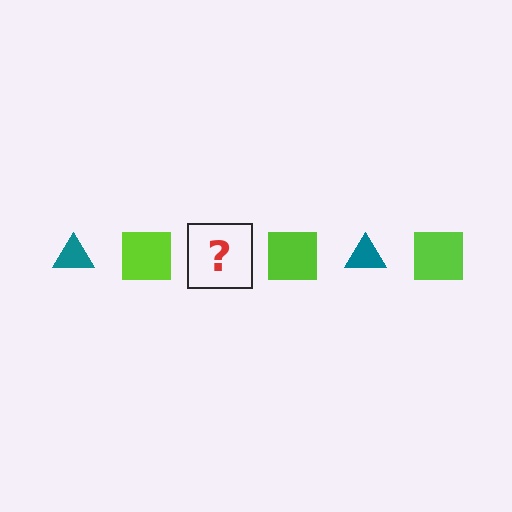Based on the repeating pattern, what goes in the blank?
The blank should be a teal triangle.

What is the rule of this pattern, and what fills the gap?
The rule is that the pattern alternates between teal triangle and lime square. The gap should be filled with a teal triangle.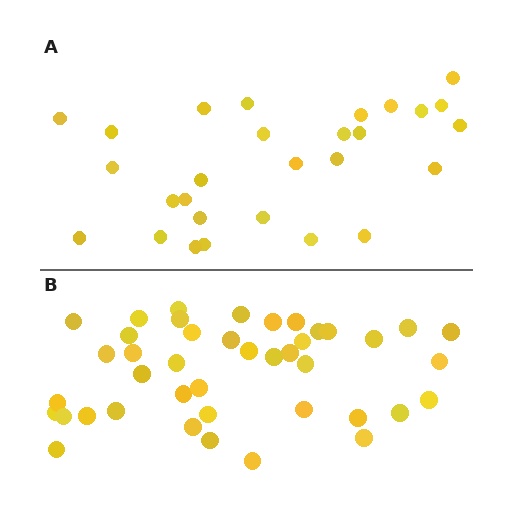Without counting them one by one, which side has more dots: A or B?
Region B (the bottom region) has more dots.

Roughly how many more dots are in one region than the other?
Region B has approximately 15 more dots than region A.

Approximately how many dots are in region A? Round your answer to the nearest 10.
About 30 dots. (The exact count is 28, which rounds to 30.)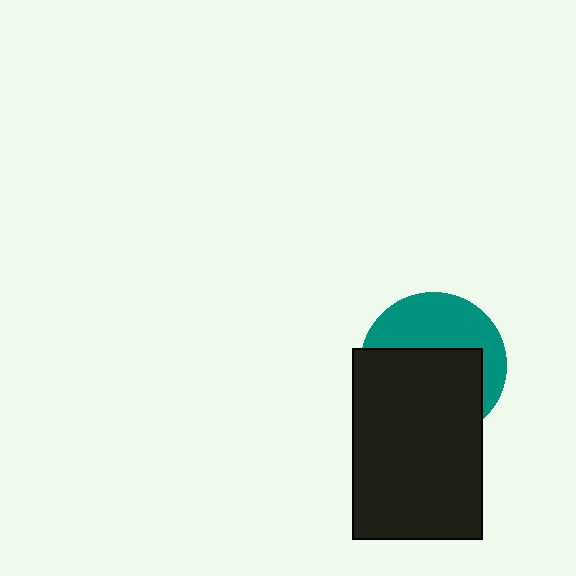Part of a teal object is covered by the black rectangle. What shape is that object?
It is a circle.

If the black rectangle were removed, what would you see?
You would see the complete teal circle.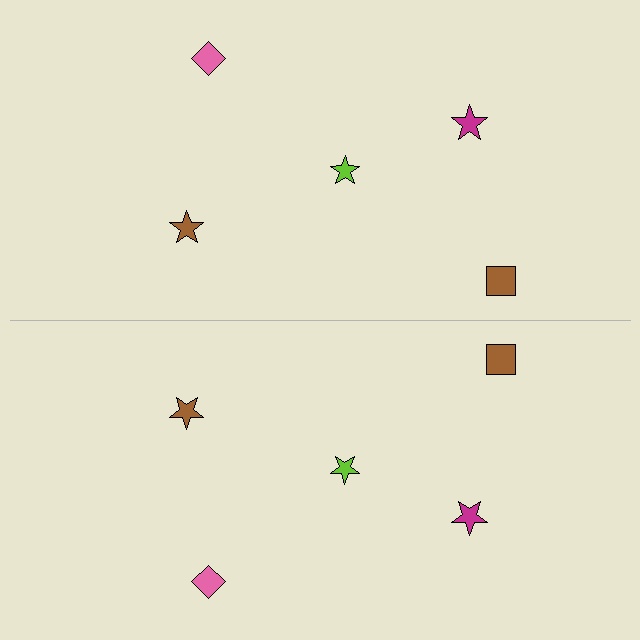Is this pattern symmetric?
Yes, this pattern has bilateral (reflection) symmetry.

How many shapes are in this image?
There are 10 shapes in this image.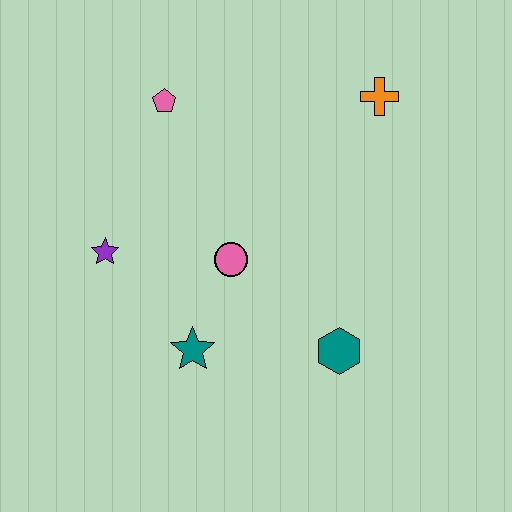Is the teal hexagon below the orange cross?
Yes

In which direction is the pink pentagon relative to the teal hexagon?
The pink pentagon is above the teal hexagon.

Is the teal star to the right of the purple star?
Yes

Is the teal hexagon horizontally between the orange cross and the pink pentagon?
Yes